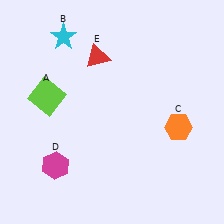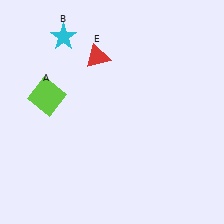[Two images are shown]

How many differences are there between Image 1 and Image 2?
There are 2 differences between the two images.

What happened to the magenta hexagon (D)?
The magenta hexagon (D) was removed in Image 2. It was in the bottom-left area of Image 1.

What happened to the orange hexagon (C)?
The orange hexagon (C) was removed in Image 2. It was in the bottom-right area of Image 1.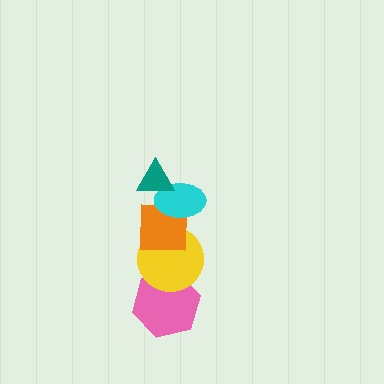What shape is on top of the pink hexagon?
The yellow circle is on top of the pink hexagon.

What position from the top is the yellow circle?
The yellow circle is 4th from the top.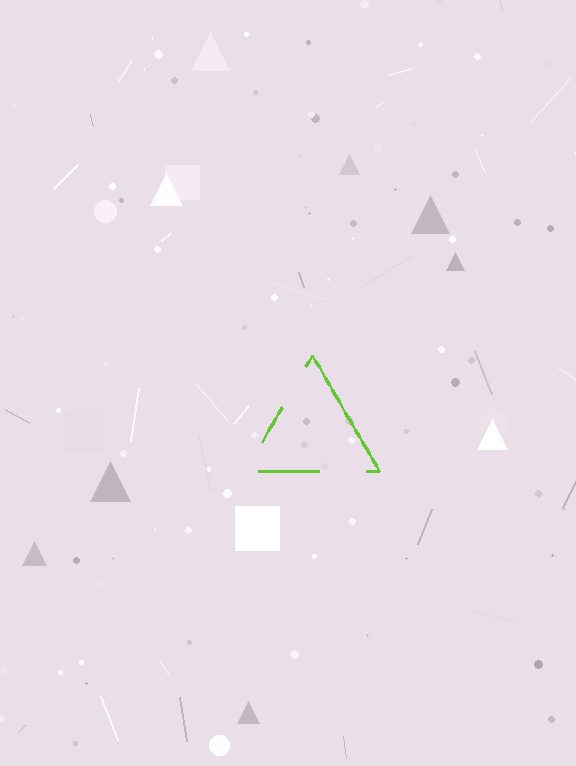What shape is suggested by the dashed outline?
The dashed outline suggests a triangle.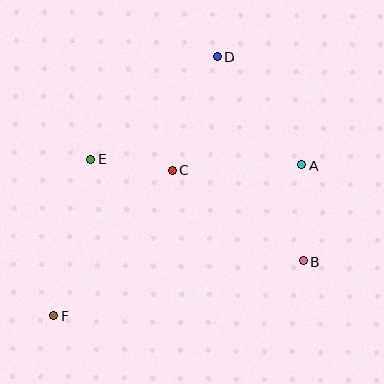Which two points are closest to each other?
Points C and E are closest to each other.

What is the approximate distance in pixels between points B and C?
The distance between B and C is approximately 159 pixels.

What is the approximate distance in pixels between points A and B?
The distance between A and B is approximately 96 pixels.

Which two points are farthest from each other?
Points D and F are farthest from each other.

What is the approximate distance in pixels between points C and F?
The distance between C and F is approximately 188 pixels.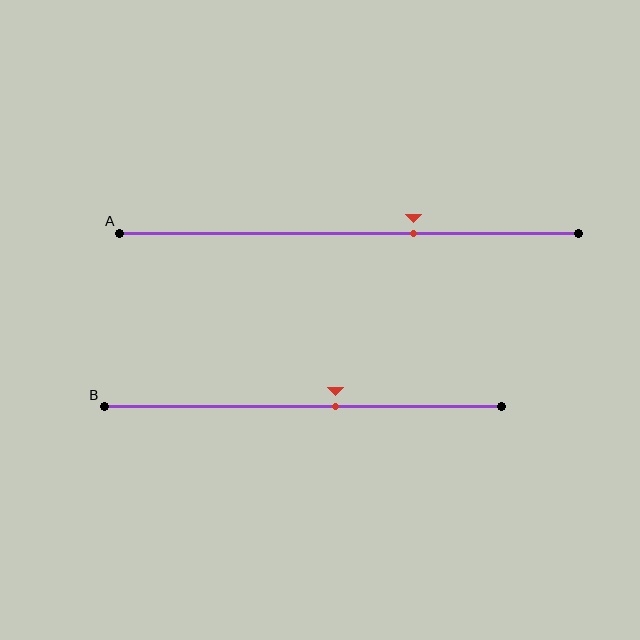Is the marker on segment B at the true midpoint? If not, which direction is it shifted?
No, the marker on segment B is shifted to the right by about 8% of the segment length.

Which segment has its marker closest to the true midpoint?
Segment B has its marker closest to the true midpoint.